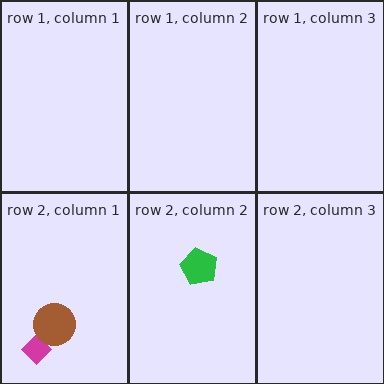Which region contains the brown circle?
The row 2, column 1 region.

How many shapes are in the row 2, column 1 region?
2.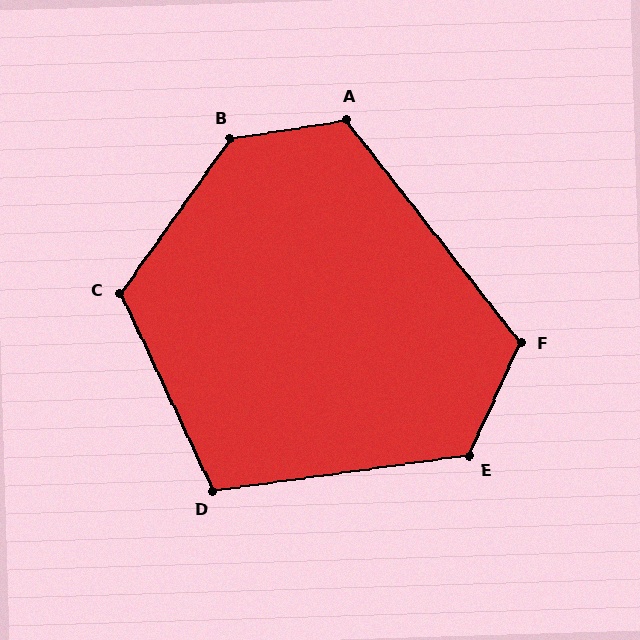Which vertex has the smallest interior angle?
D, at approximately 107 degrees.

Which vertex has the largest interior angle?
B, at approximately 135 degrees.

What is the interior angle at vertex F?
Approximately 118 degrees (obtuse).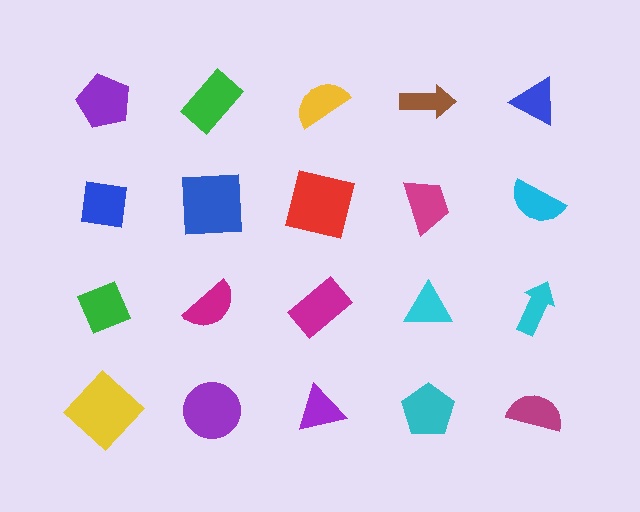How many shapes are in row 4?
5 shapes.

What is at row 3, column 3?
A magenta rectangle.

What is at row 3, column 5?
A cyan arrow.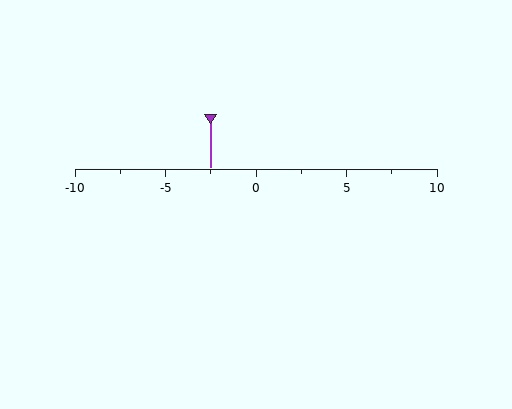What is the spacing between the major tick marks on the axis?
The major ticks are spaced 5 apart.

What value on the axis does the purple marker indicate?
The marker indicates approximately -2.5.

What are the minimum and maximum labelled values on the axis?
The axis runs from -10 to 10.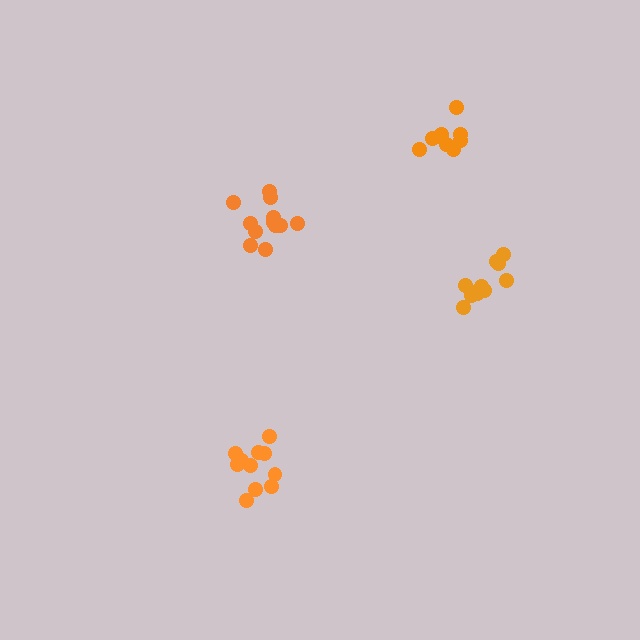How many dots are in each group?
Group 1: 12 dots, Group 2: 11 dots, Group 3: 11 dots, Group 4: 9 dots (43 total).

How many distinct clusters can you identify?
There are 4 distinct clusters.